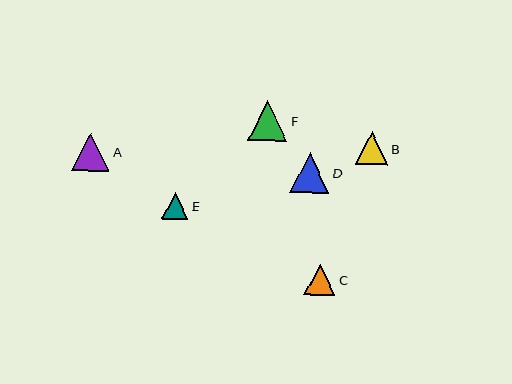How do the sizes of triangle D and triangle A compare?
Triangle D and triangle A are approximately the same size.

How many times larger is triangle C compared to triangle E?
Triangle C is approximately 1.2 times the size of triangle E.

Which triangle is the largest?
Triangle D is the largest with a size of approximately 40 pixels.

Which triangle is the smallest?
Triangle E is the smallest with a size of approximately 27 pixels.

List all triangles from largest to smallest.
From largest to smallest: D, F, A, B, C, E.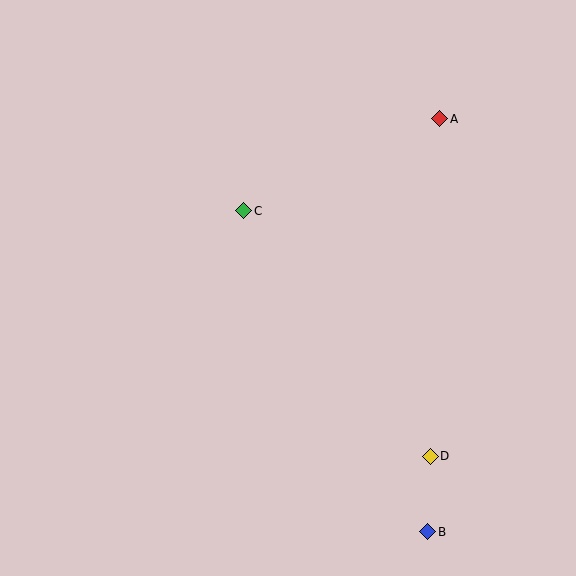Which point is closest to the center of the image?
Point C at (244, 211) is closest to the center.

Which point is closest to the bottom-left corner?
Point B is closest to the bottom-left corner.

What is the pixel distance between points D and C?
The distance between D and C is 308 pixels.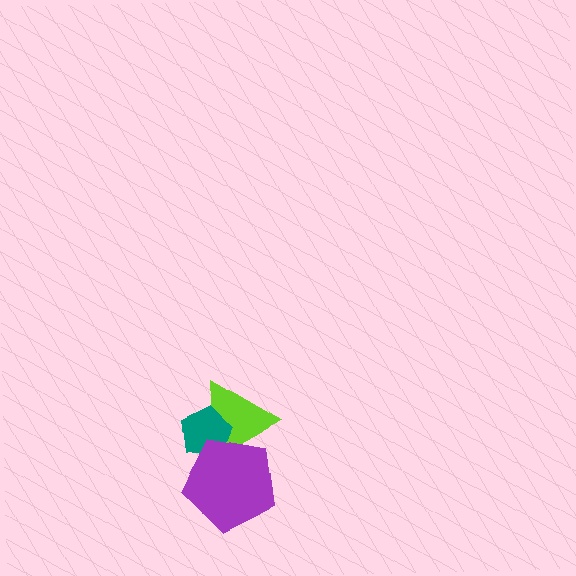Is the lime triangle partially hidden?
Yes, it is partially covered by another shape.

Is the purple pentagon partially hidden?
No, no other shape covers it.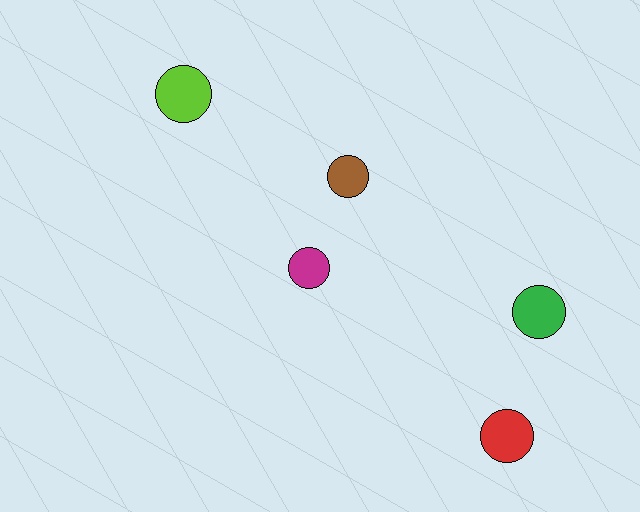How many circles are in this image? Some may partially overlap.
There are 5 circles.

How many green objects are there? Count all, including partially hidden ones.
There is 1 green object.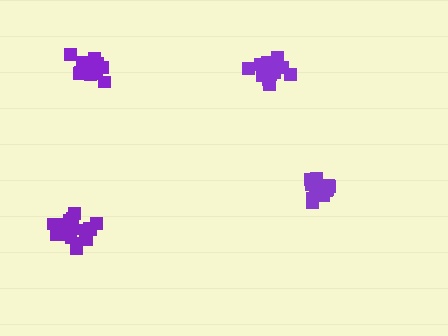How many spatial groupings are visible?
There are 4 spatial groupings.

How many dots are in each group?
Group 1: 18 dots, Group 2: 20 dots, Group 3: 19 dots, Group 4: 14 dots (71 total).